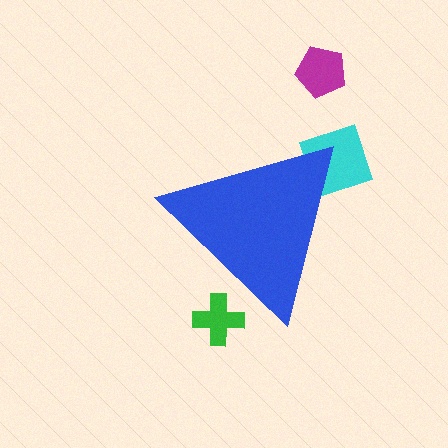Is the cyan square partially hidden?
Yes, the cyan square is partially hidden behind the blue triangle.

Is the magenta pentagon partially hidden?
No, the magenta pentagon is fully visible.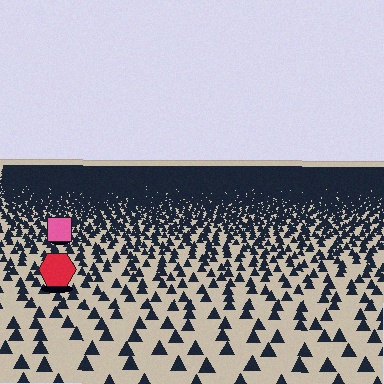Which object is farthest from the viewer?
The pink square is farthest from the viewer. It appears smaller and the ground texture around it is denser.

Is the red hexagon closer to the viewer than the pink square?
Yes. The red hexagon is closer — you can tell from the texture gradient: the ground texture is coarser near it.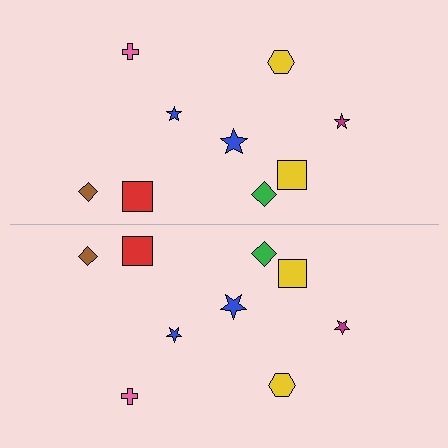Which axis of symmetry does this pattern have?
The pattern has a horizontal axis of symmetry running through the center of the image.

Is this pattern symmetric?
Yes, this pattern has bilateral (reflection) symmetry.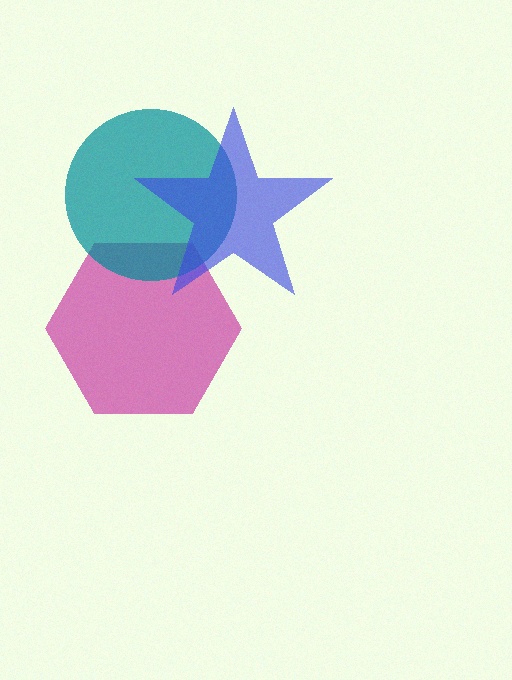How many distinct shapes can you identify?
There are 3 distinct shapes: a magenta hexagon, a teal circle, a blue star.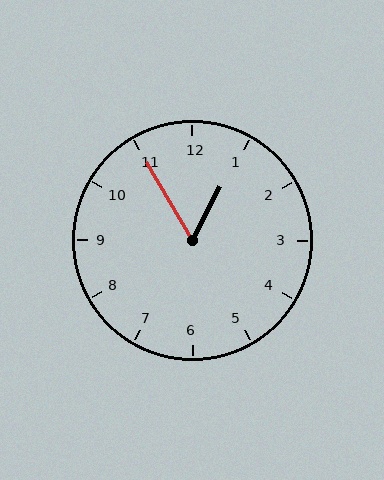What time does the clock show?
12:55.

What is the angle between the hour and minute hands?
Approximately 58 degrees.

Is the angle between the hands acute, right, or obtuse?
It is acute.